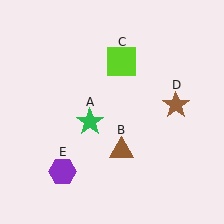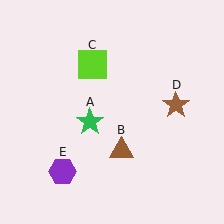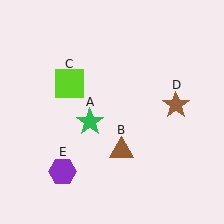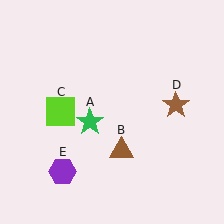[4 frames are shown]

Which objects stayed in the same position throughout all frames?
Green star (object A) and brown triangle (object B) and brown star (object D) and purple hexagon (object E) remained stationary.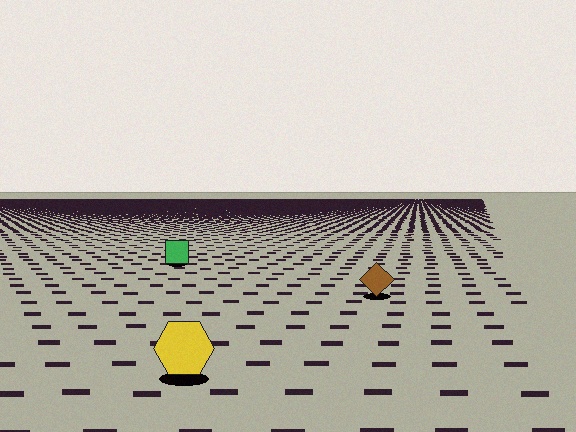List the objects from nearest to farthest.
From nearest to farthest: the yellow hexagon, the brown diamond, the green square.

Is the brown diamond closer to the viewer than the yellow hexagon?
No. The yellow hexagon is closer — you can tell from the texture gradient: the ground texture is coarser near it.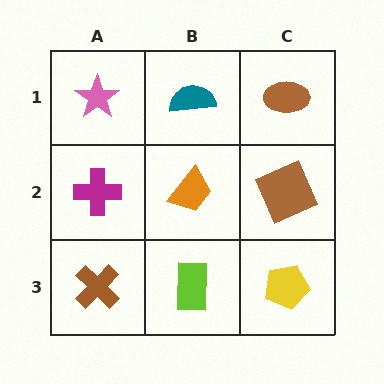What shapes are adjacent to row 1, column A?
A magenta cross (row 2, column A), a teal semicircle (row 1, column B).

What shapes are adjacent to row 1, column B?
An orange trapezoid (row 2, column B), a pink star (row 1, column A), a brown ellipse (row 1, column C).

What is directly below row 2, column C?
A yellow pentagon.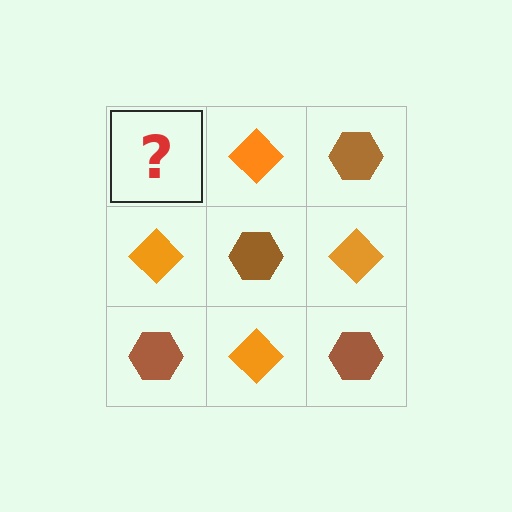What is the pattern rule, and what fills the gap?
The rule is that it alternates brown hexagon and orange diamond in a checkerboard pattern. The gap should be filled with a brown hexagon.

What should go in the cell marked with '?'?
The missing cell should contain a brown hexagon.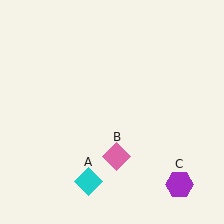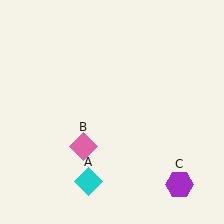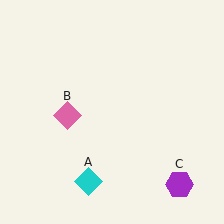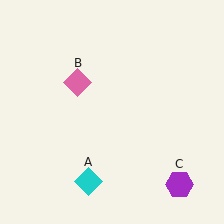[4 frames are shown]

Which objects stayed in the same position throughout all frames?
Cyan diamond (object A) and purple hexagon (object C) remained stationary.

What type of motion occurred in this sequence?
The pink diamond (object B) rotated clockwise around the center of the scene.